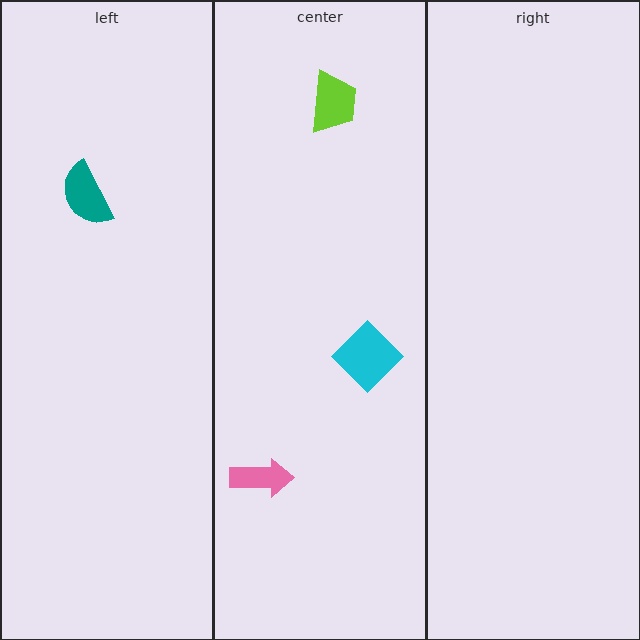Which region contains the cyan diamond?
The center region.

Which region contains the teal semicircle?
The left region.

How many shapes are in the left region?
1.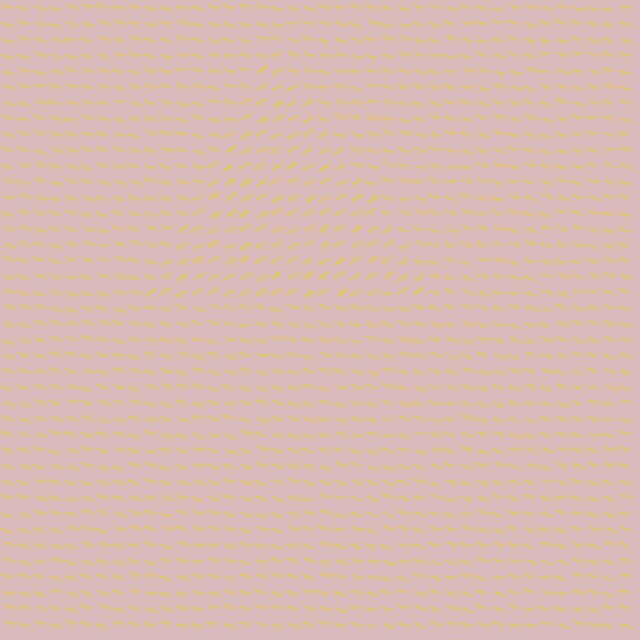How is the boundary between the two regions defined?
The boundary is defined purely by a change in line orientation (approximately 45 degrees difference). All lines are the same color and thickness.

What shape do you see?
I see a triangle.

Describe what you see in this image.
The image is filled with small yellow line segments. A triangle region in the image has lines oriented differently from the surrounding lines, creating a visible texture boundary.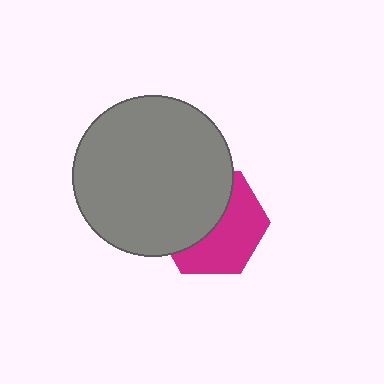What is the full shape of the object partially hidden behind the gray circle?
The partially hidden object is a magenta hexagon.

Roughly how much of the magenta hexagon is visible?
About half of it is visible (roughly 50%).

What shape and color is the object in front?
The object in front is a gray circle.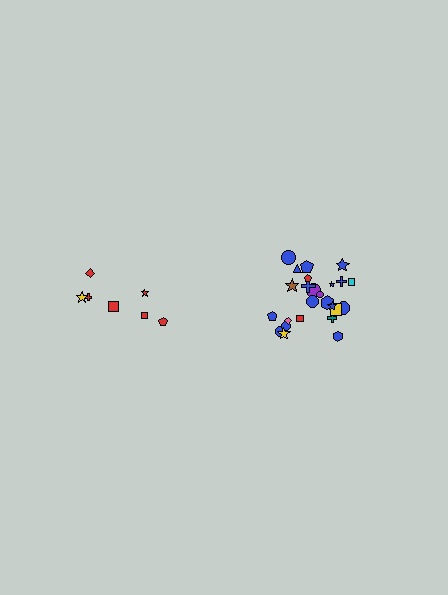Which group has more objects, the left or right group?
The right group.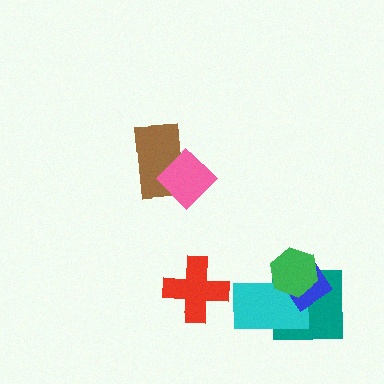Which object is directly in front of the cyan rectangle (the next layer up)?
The blue diamond is directly in front of the cyan rectangle.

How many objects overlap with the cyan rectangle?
3 objects overlap with the cyan rectangle.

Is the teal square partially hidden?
Yes, it is partially covered by another shape.